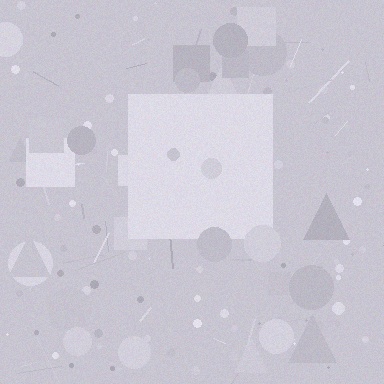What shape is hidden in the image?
A square is hidden in the image.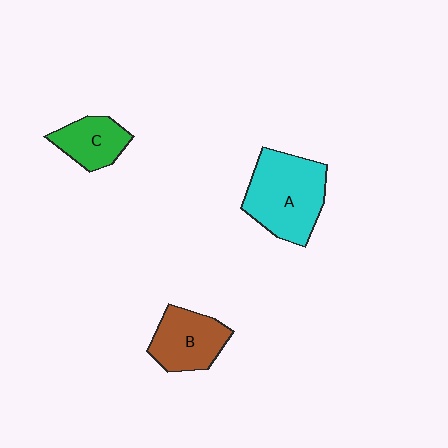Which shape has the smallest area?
Shape C (green).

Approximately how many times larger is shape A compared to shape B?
Approximately 1.5 times.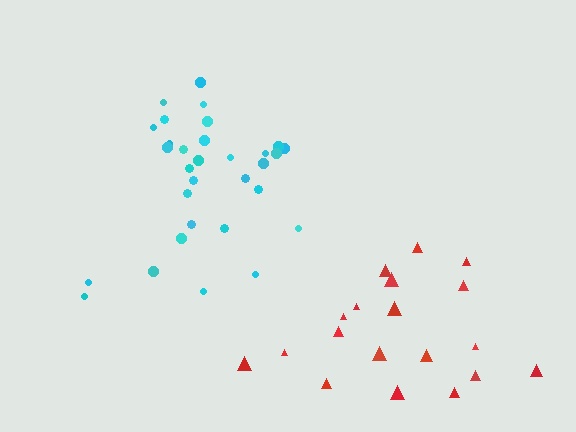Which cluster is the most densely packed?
Cyan.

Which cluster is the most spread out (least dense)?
Red.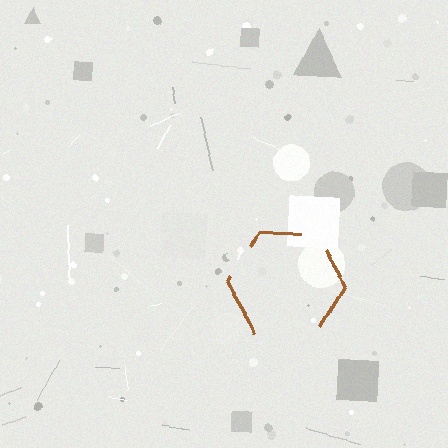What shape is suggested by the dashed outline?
The dashed outline suggests a hexagon.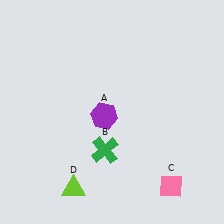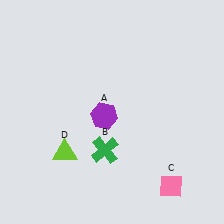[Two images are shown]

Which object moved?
The lime triangle (D) moved up.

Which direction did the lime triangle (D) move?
The lime triangle (D) moved up.